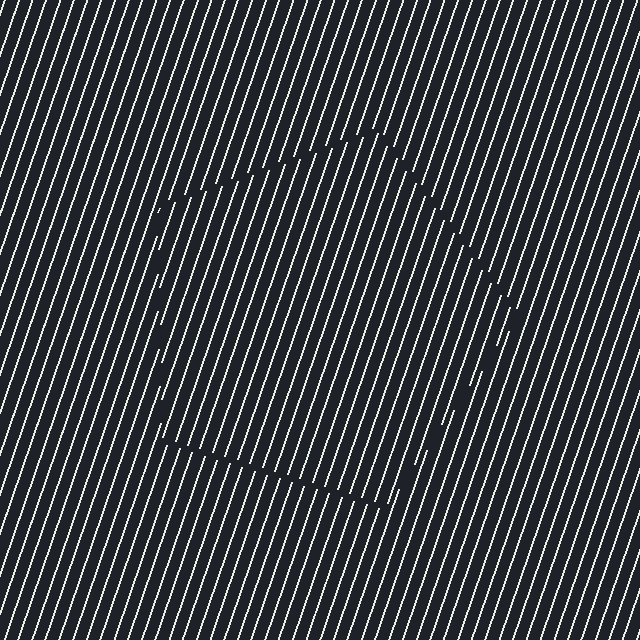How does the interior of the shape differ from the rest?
The interior of the shape contains the same grating, shifted by half a period — the contour is defined by the phase discontinuity where line-ends from the inner and outer gratings abut.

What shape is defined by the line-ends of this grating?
An illusory pentagon. The interior of the shape contains the same grating, shifted by half a period — the contour is defined by the phase discontinuity where line-ends from the inner and outer gratings abut.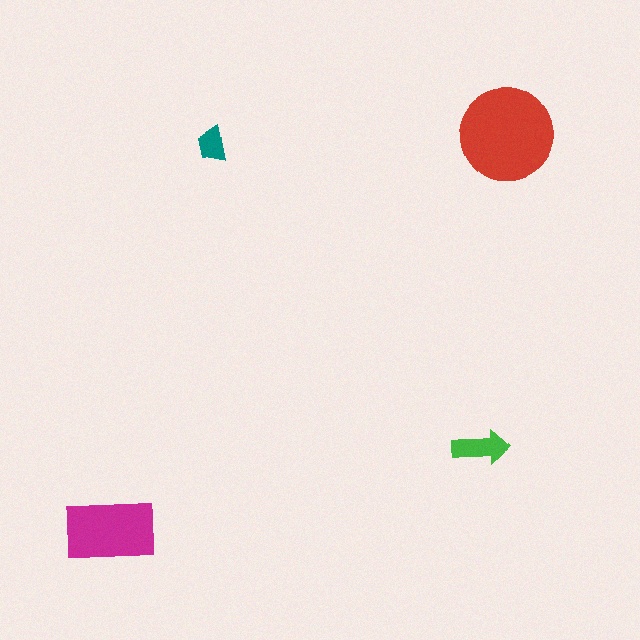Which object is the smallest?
The teal trapezoid.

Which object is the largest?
The red circle.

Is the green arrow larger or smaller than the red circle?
Smaller.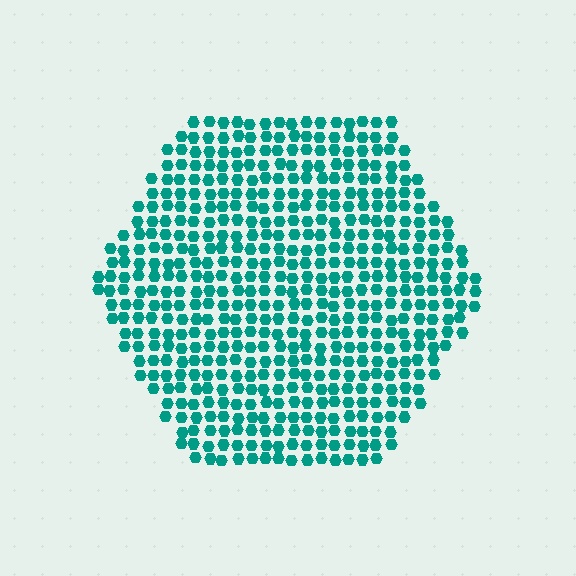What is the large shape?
The large shape is a hexagon.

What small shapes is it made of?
It is made of small hexagons.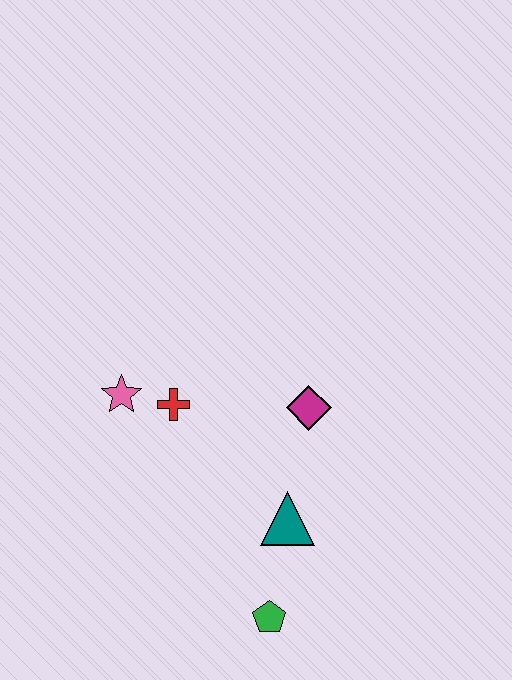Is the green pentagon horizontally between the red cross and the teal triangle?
Yes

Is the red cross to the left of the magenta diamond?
Yes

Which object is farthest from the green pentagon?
The pink star is farthest from the green pentagon.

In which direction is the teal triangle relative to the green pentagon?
The teal triangle is above the green pentagon.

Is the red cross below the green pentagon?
No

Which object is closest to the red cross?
The pink star is closest to the red cross.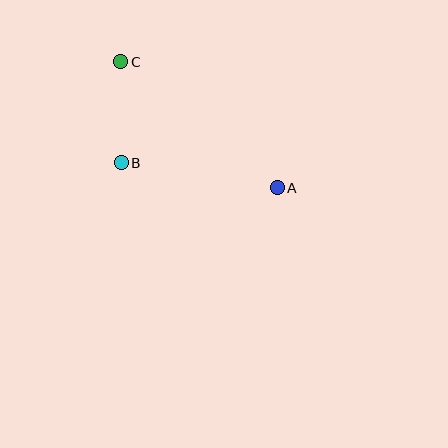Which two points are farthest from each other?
Points A and C are farthest from each other.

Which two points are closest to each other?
Points B and C are closest to each other.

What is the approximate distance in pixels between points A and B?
The distance between A and B is approximately 158 pixels.